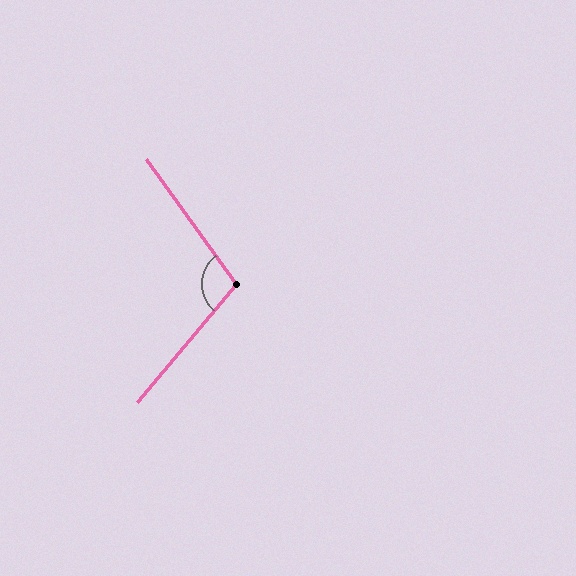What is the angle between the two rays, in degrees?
Approximately 104 degrees.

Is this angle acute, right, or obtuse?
It is obtuse.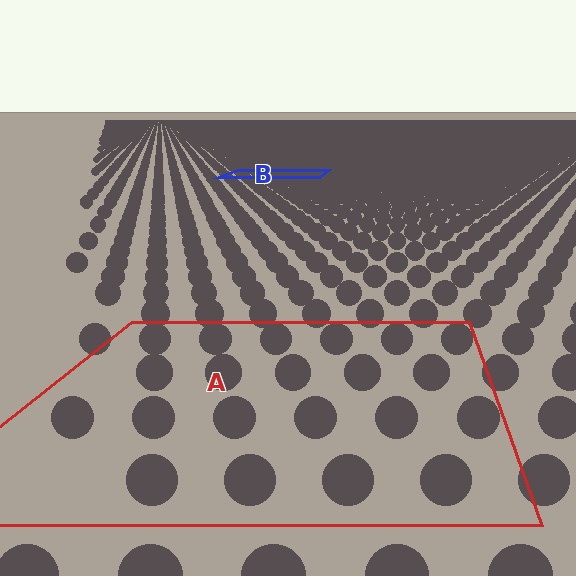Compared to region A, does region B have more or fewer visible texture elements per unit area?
Region B has more texture elements per unit area — they are packed more densely because it is farther away.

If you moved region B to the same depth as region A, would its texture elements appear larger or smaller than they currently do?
They would appear larger. At a closer depth, the same texture elements are projected at a bigger on-screen size.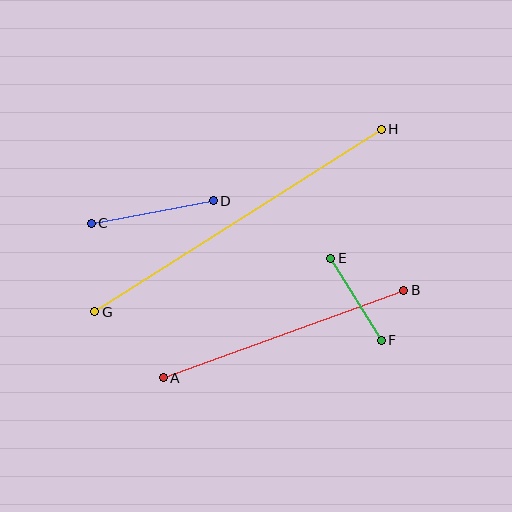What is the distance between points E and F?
The distance is approximately 96 pixels.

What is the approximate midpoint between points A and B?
The midpoint is at approximately (283, 334) pixels.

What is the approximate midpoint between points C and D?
The midpoint is at approximately (152, 212) pixels.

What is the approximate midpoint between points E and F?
The midpoint is at approximately (356, 299) pixels.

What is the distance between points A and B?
The distance is approximately 256 pixels.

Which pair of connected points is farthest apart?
Points G and H are farthest apart.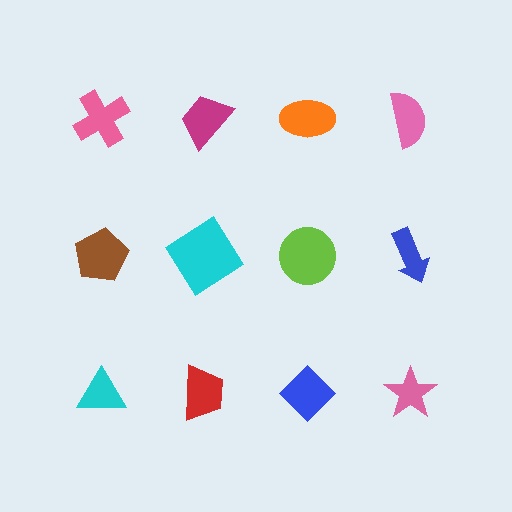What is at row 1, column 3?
An orange ellipse.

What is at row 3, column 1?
A cyan triangle.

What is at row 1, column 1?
A pink cross.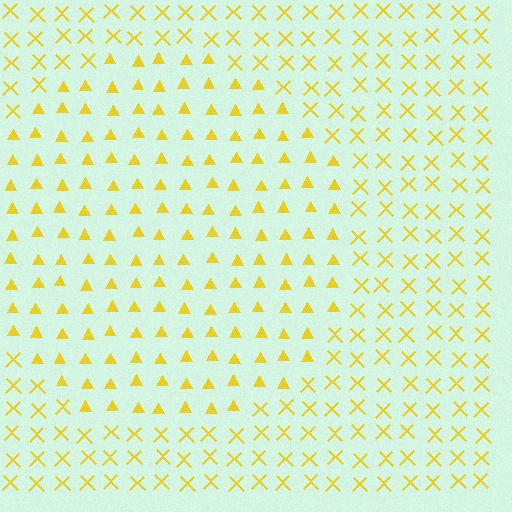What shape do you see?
I see a circle.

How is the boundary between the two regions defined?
The boundary is defined by a change in element shape: triangles inside vs. X marks outside. All elements share the same color and spacing.